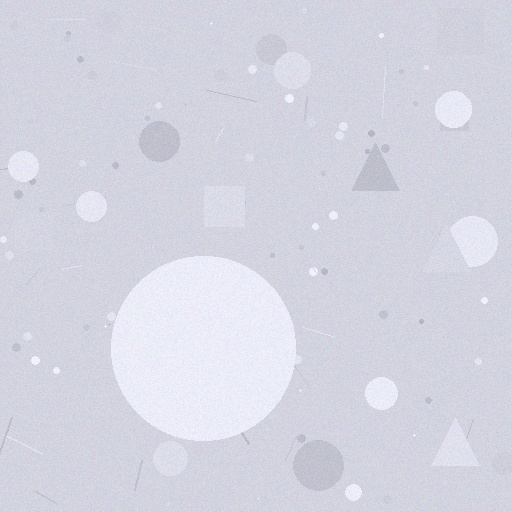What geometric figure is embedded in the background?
A circle is embedded in the background.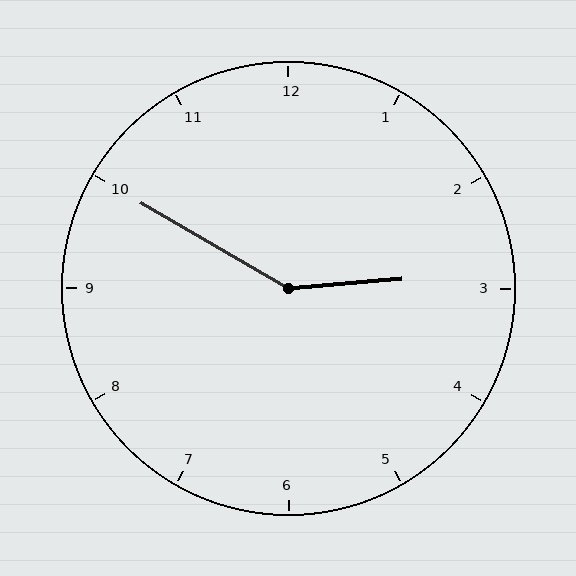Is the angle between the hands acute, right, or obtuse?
It is obtuse.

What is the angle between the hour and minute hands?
Approximately 145 degrees.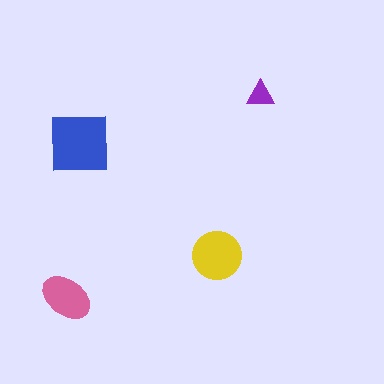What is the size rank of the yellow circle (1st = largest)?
2nd.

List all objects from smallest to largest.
The purple triangle, the pink ellipse, the yellow circle, the blue square.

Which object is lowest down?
The pink ellipse is bottommost.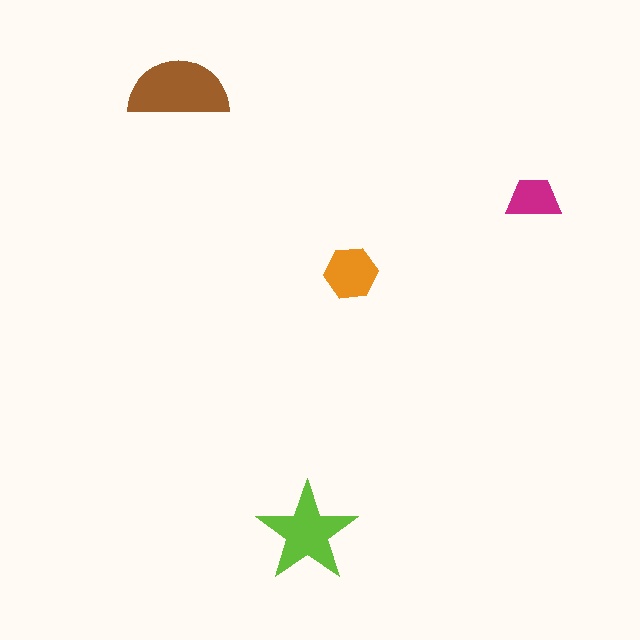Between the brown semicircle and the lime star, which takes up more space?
The brown semicircle.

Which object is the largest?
The brown semicircle.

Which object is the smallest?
The magenta trapezoid.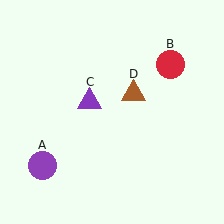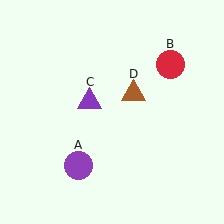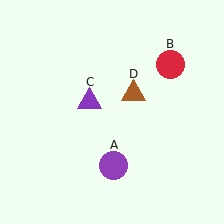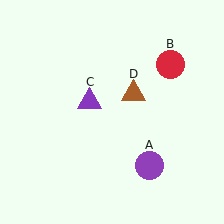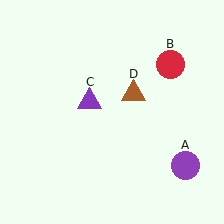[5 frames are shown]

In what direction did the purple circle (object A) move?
The purple circle (object A) moved right.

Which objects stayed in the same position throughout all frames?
Red circle (object B) and purple triangle (object C) and brown triangle (object D) remained stationary.